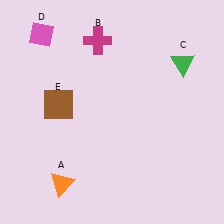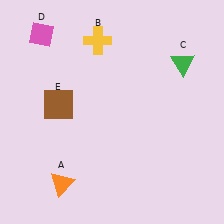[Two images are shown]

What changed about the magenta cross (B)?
In Image 1, B is magenta. In Image 2, it changed to yellow.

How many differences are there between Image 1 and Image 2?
There is 1 difference between the two images.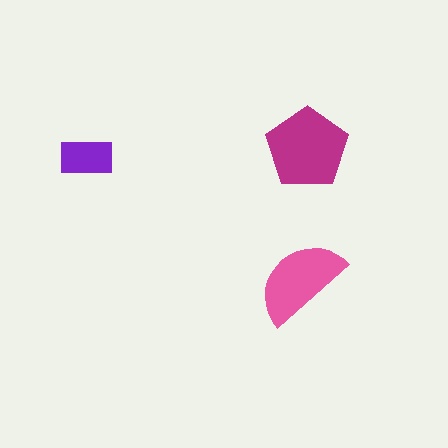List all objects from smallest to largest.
The purple rectangle, the pink semicircle, the magenta pentagon.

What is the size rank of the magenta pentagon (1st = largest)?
1st.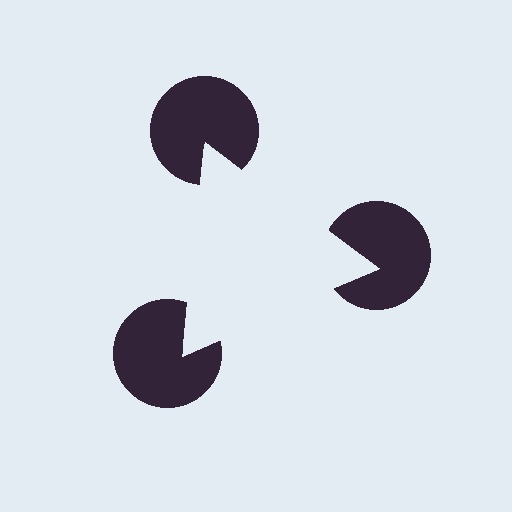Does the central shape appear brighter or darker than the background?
It typically appears slightly brighter than the background, even though no actual brightness change is drawn.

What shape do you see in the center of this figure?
An illusory triangle — its edges are inferred from the aligned wedge cuts in the pac-man discs, not physically drawn.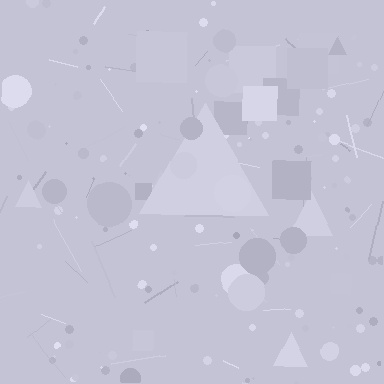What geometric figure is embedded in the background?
A triangle is embedded in the background.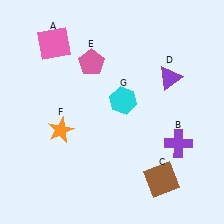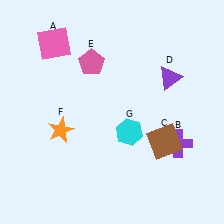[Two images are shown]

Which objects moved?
The objects that moved are: the brown square (C), the cyan hexagon (G).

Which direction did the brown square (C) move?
The brown square (C) moved up.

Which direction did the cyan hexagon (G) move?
The cyan hexagon (G) moved down.